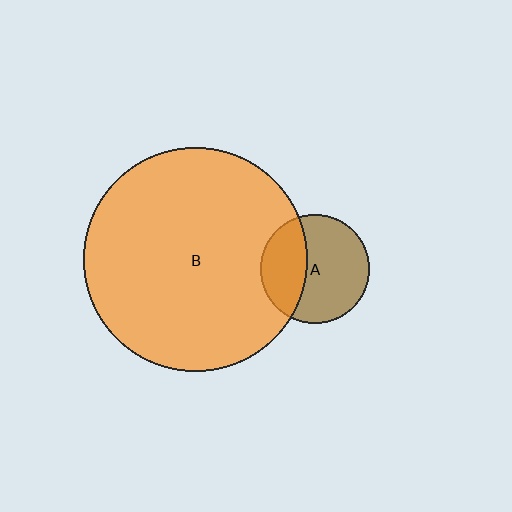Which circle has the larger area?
Circle B (orange).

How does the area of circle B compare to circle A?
Approximately 4.2 times.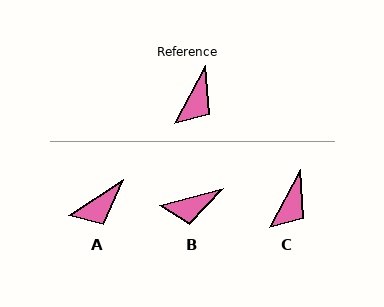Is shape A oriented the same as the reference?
No, it is off by about 29 degrees.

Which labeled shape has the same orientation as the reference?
C.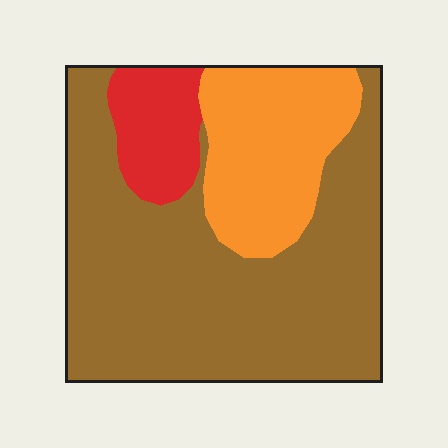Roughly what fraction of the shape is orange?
Orange takes up about one quarter (1/4) of the shape.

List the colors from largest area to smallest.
From largest to smallest: brown, orange, red.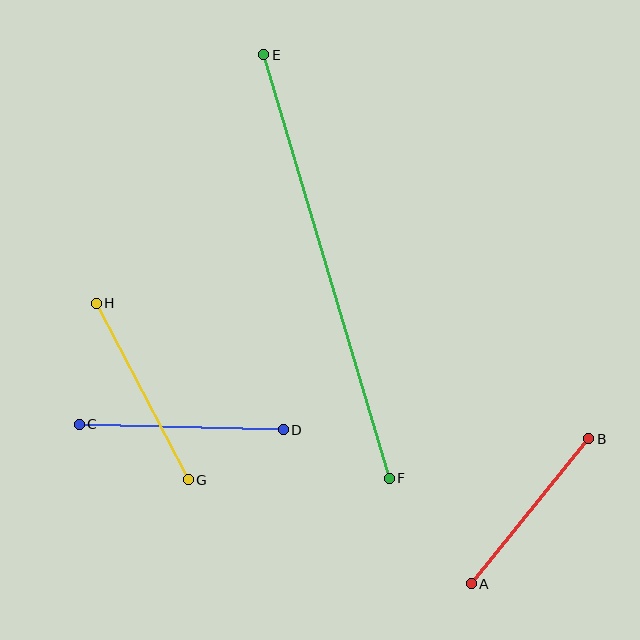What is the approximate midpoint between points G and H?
The midpoint is at approximately (142, 391) pixels.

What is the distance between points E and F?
The distance is approximately 442 pixels.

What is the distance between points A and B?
The distance is approximately 186 pixels.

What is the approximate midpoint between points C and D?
The midpoint is at approximately (181, 427) pixels.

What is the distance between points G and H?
The distance is approximately 199 pixels.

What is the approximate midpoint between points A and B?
The midpoint is at approximately (530, 511) pixels.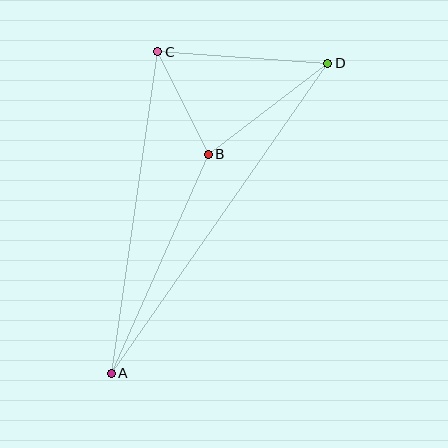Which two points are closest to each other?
Points B and C are closest to each other.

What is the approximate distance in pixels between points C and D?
The distance between C and D is approximately 170 pixels.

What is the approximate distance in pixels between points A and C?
The distance between A and C is approximately 325 pixels.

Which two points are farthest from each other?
Points A and D are farthest from each other.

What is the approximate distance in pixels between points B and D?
The distance between B and D is approximately 150 pixels.